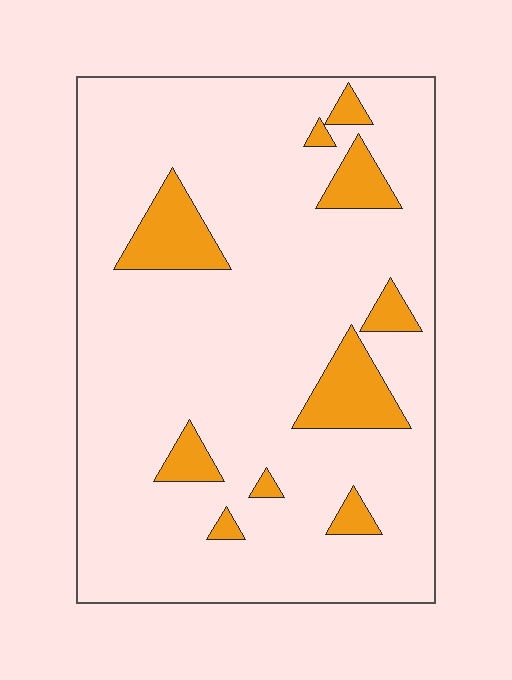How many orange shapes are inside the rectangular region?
10.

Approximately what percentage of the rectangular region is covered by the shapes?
Approximately 15%.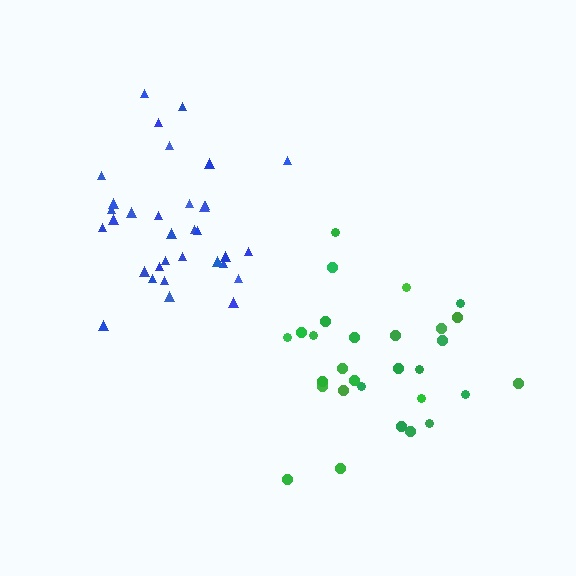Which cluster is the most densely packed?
Blue.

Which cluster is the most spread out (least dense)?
Green.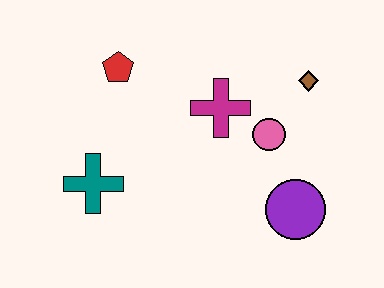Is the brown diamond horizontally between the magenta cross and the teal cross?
No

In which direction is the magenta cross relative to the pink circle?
The magenta cross is to the left of the pink circle.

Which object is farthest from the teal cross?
The brown diamond is farthest from the teal cross.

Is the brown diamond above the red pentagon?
No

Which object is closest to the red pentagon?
The magenta cross is closest to the red pentagon.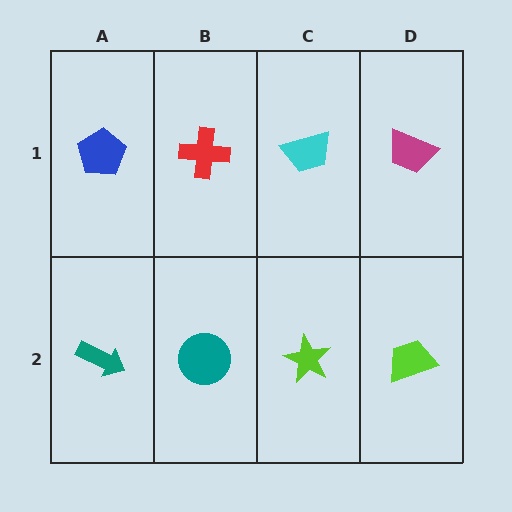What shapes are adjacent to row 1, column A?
A teal arrow (row 2, column A), a red cross (row 1, column B).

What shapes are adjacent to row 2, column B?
A red cross (row 1, column B), a teal arrow (row 2, column A), a lime star (row 2, column C).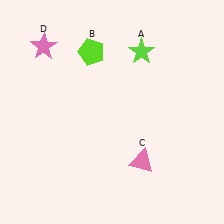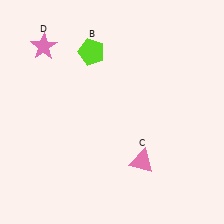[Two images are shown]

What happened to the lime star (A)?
The lime star (A) was removed in Image 2. It was in the top-right area of Image 1.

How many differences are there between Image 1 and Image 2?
There is 1 difference between the two images.